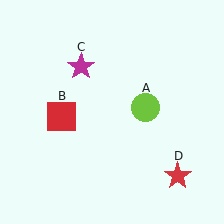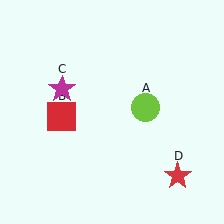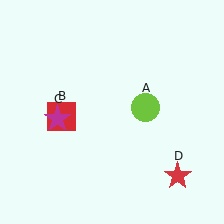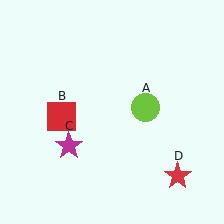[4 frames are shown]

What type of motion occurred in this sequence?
The magenta star (object C) rotated counterclockwise around the center of the scene.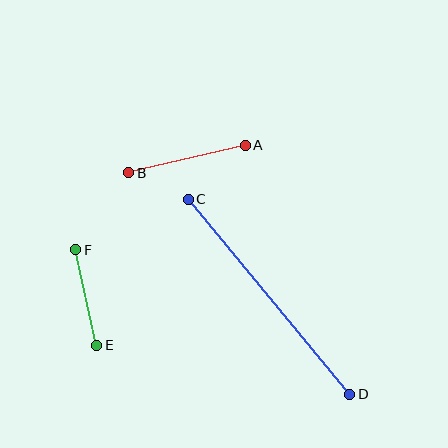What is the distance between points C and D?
The distance is approximately 253 pixels.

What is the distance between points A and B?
The distance is approximately 120 pixels.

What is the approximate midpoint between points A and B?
The midpoint is at approximately (187, 159) pixels.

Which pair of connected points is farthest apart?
Points C and D are farthest apart.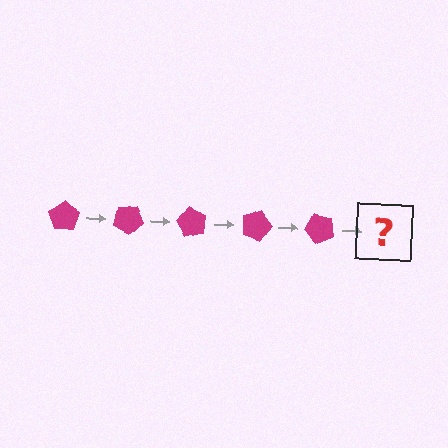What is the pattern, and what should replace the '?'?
The pattern is that the pentagon rotates 30 degrees each step. The '?' should be a magenta pentagon rotated 150 degrees.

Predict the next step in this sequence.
The next step is a magenta pentagon rotated 150 degrees.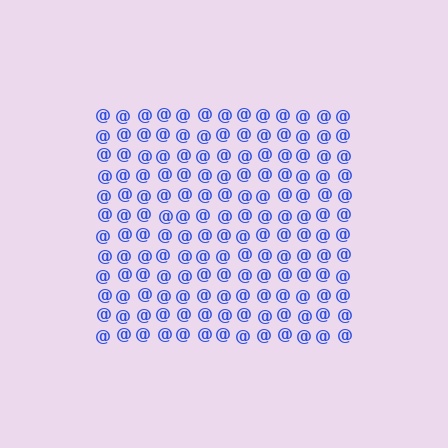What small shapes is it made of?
It is made of small at signs.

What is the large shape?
The large shape is a square.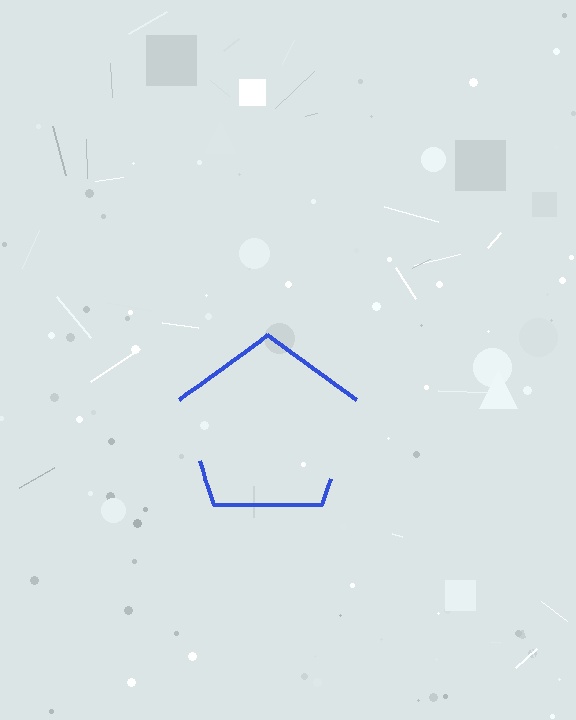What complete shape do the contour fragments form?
The contour fragments form a pentagon.